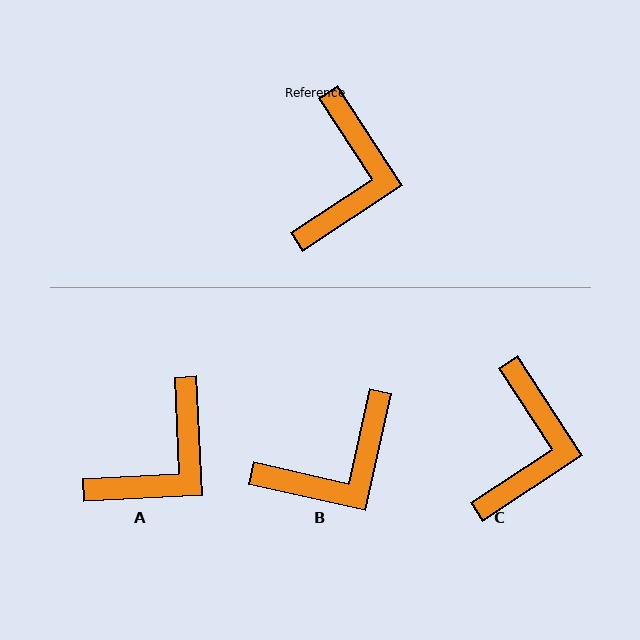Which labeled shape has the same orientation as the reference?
C.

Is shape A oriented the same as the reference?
No, it is off by about 30 degrees.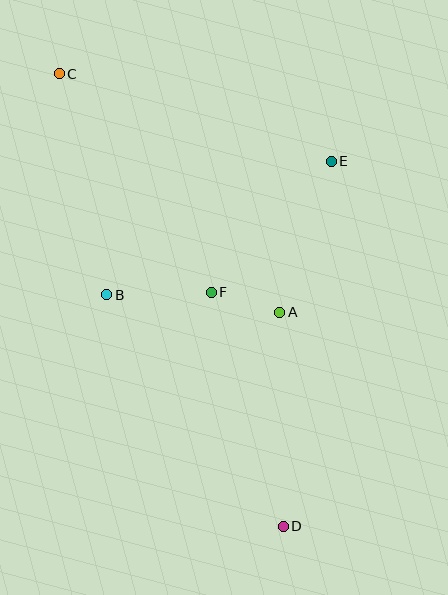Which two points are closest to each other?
Points A and F are closest to each other.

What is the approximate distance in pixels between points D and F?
The distance between D and F is approximately 245 pixels.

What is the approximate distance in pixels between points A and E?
The distance between A and E is approximately 160 pixels.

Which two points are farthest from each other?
Points C and D are farthest from each other.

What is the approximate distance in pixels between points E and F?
The distance between E and F is approximately 178 pixels.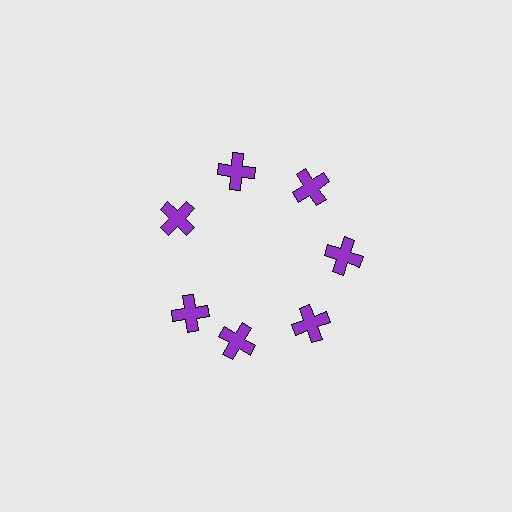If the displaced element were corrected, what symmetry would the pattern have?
It would have 7-fold rotational symmetry — the pattern would map onto itself every 51 degrees.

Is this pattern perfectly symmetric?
No. The 7 purple crosses are arranged in a ring, but one element near the 8 o'clock position is rotated out of alignment along the ring, breaking the 7-fold rotational symmetry.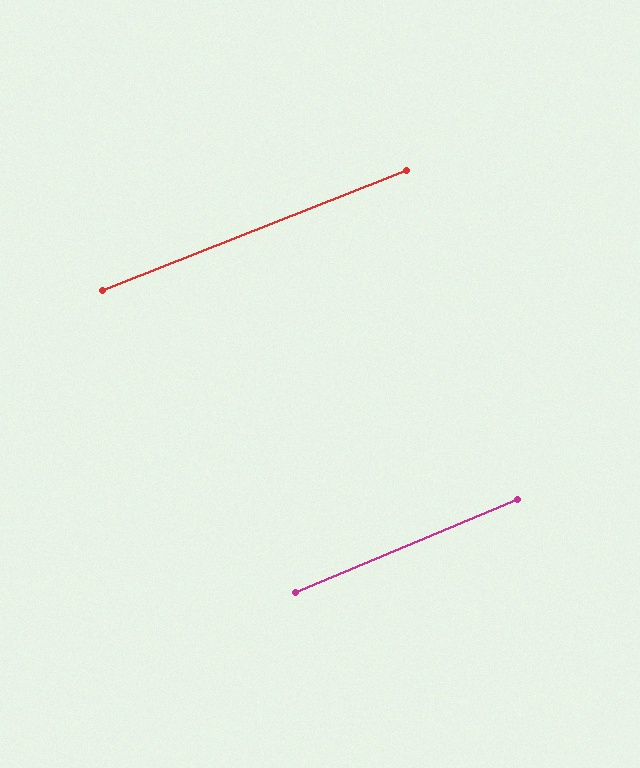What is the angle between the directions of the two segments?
Approximately 1 degree.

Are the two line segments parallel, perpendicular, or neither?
Parallel — their directions differ by only 1.2°.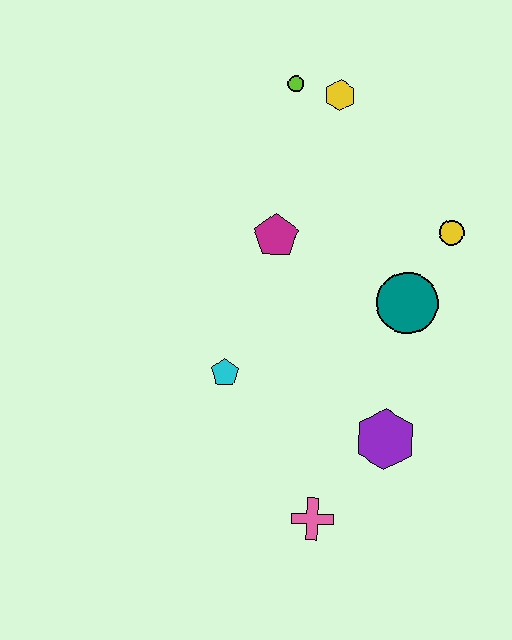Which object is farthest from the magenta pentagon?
The pink cross is farthest from the magenta pentagon.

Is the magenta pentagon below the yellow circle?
Yes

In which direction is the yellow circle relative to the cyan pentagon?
The yellow circle is to the right of the cyan pentagon.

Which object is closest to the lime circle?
The yellow hexagon is closest to the lime circle.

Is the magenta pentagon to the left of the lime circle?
Yes